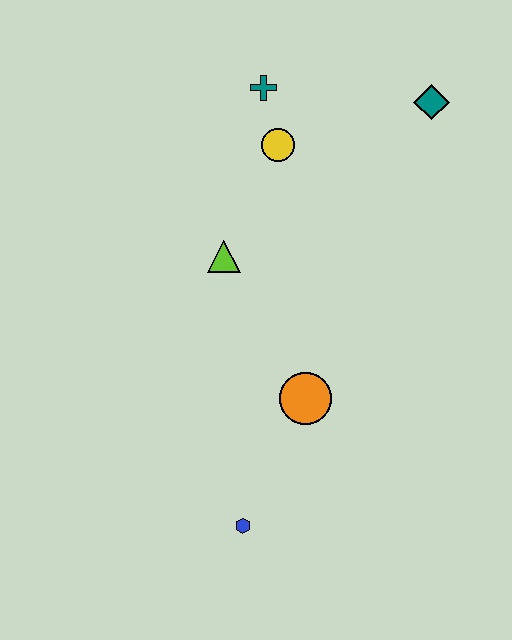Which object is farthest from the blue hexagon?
The teal diamond is farthest from the blue hexagon.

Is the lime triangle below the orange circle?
No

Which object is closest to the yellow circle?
The teal cross is closest to the yellow circle.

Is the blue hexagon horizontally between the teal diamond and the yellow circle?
No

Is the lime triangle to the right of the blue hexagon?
No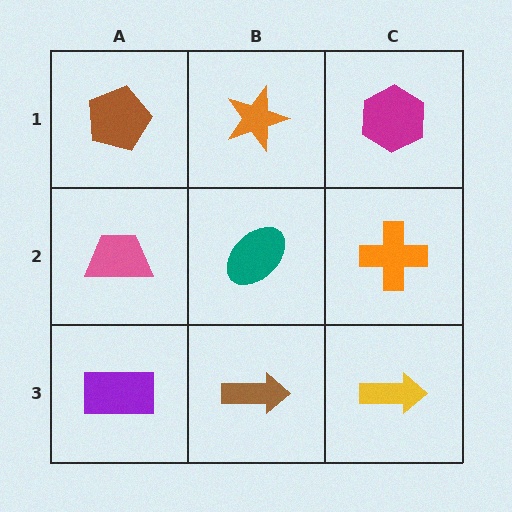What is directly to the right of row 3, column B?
A yellow arrow.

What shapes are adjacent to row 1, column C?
An orange cross (row 2, column C), an orange star (row 1, column B).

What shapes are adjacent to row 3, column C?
An orange cross (row 2, column C), a brown arrow (row 3, column B).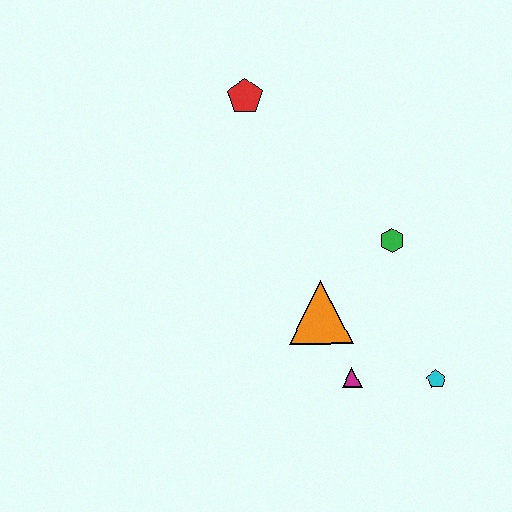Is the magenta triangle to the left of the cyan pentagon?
Yes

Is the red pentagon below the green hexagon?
No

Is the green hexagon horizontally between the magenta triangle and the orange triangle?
No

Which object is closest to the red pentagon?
The green hexagon is closest to the red pentagon.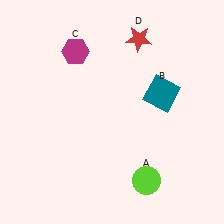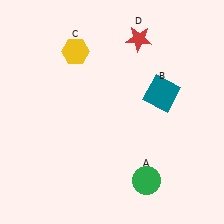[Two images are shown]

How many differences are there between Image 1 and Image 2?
There are 2 differences between the two images.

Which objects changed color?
A changed from lime to green. C changed from magenta to yellow.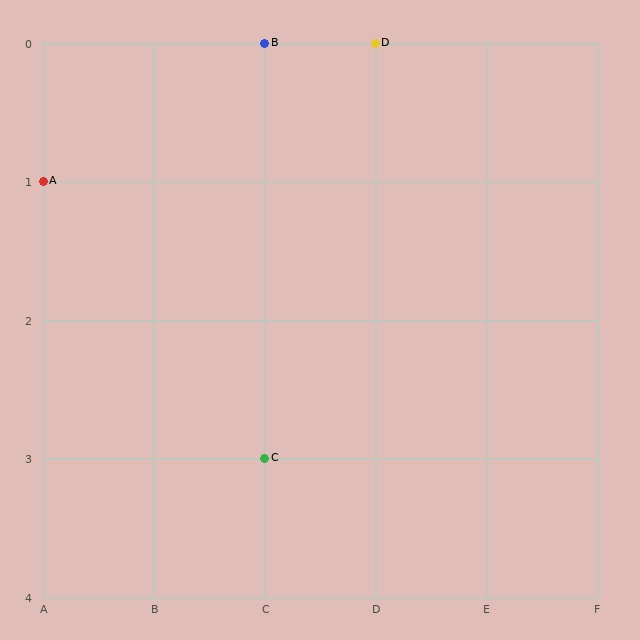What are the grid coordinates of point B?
Point B is at grid coordinates (C, 0).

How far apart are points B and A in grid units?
Points B and A are 2 columns and 1 row apart (about 2.2 grid units diagonally).